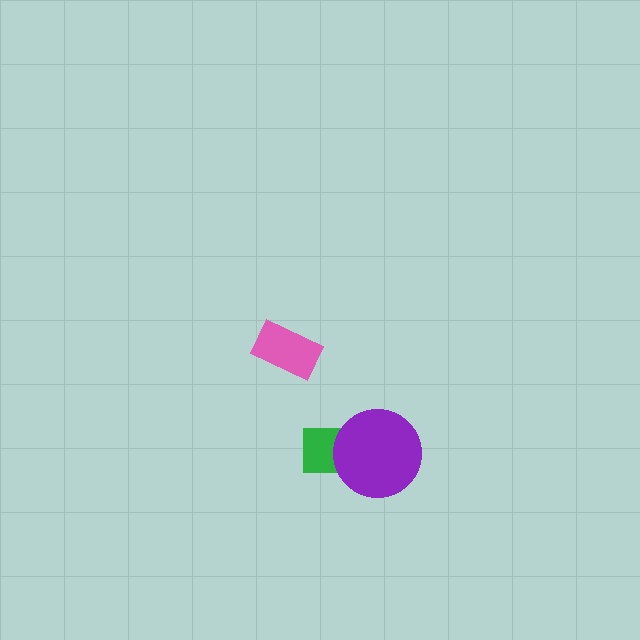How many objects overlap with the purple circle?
1 object overlaps with the purple circle.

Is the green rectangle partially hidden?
Yes, it is partially covered by another shape.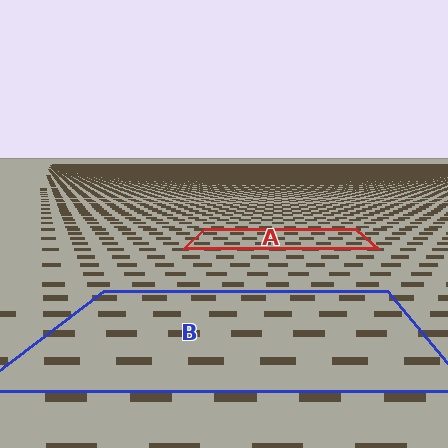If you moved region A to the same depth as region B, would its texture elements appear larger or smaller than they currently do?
They would appear larger. At a closer depth, the same texture elements are projected at a bigger on-screen size.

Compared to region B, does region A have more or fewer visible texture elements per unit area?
Region A has more texture elements per unit area — they are packed more densely because it is farther away.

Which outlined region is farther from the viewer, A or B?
Region A is farther from the viewer — the texture elements inside it appear smaller and more densely packed.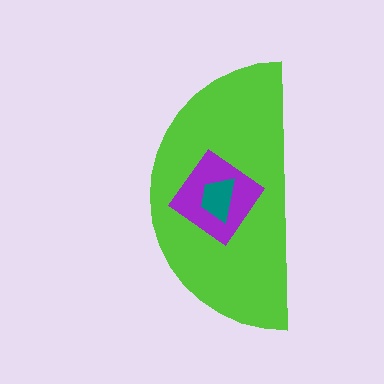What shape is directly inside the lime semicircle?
The purple diamond.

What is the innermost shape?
The teal trapezoid.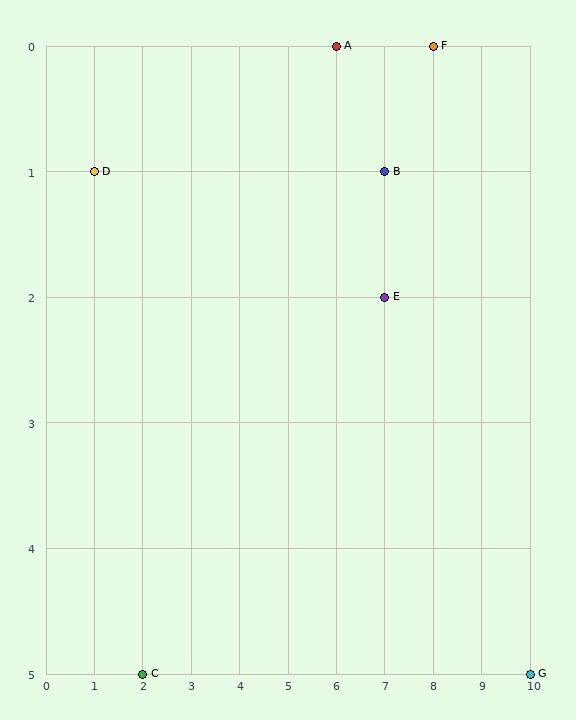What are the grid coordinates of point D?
Point D is at grid coordinates (1, 1).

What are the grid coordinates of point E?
Point E is at grid coordinates (7, 2).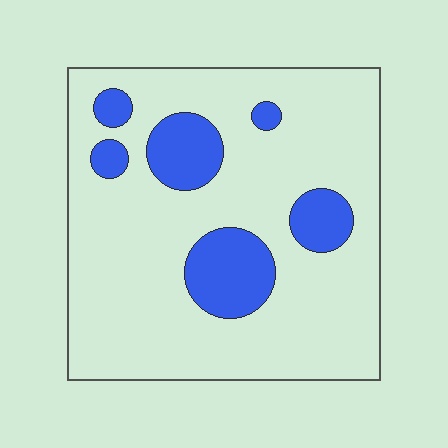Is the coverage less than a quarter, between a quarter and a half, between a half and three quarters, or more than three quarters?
Less than a quarter.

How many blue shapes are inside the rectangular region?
6.